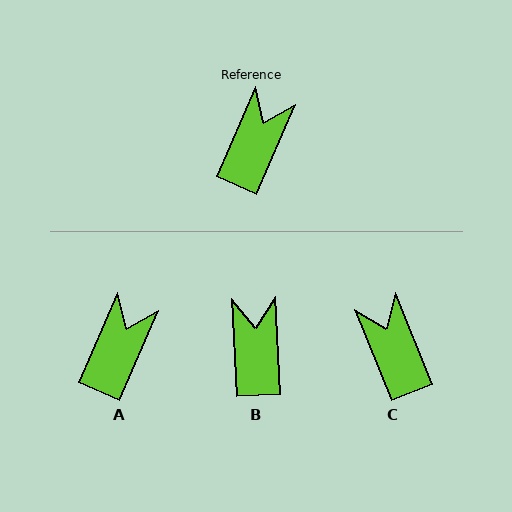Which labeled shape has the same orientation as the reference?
A.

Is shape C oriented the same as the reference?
No, it is off by about 45 degrees.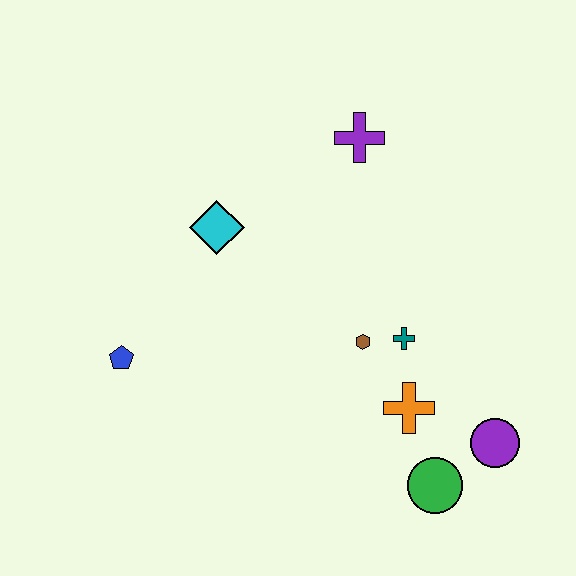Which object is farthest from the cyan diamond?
The purple circle is farthest from the cyan diamond.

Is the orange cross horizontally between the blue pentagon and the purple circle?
Yes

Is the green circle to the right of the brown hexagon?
Yes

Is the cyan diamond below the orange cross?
No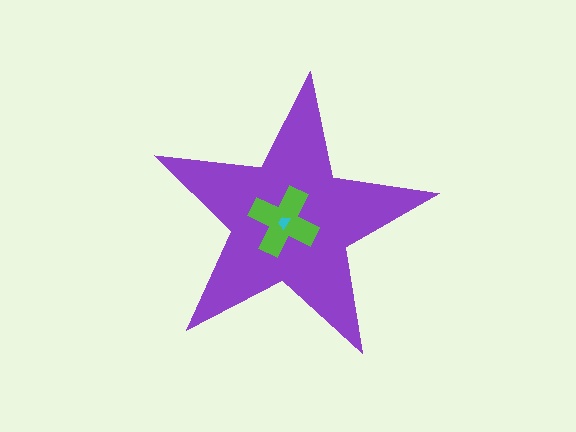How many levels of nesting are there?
3.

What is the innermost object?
The cyan trapezoid.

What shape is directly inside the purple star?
The lime cross.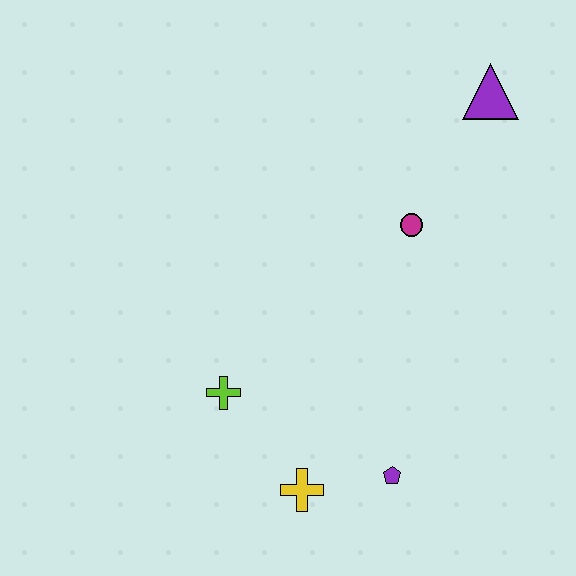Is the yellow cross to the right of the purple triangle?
No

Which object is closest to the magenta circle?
The purple triangle is closest to the magenta circle.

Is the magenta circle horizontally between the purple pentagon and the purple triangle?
Yes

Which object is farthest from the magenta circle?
The yellow cross is farthest from the magenta circle.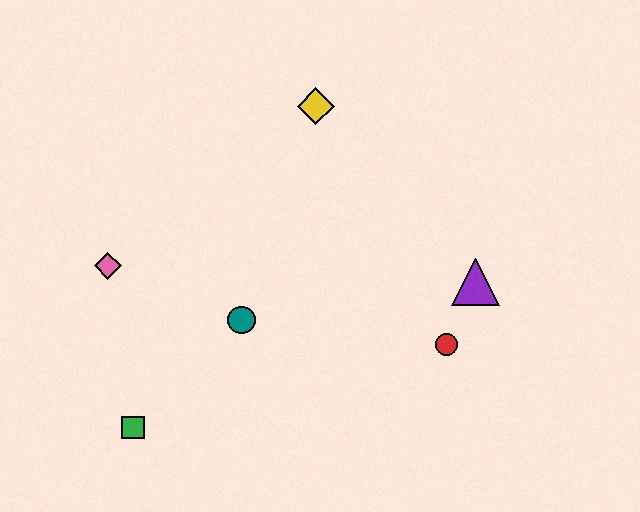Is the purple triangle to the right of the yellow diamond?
Yes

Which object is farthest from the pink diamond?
The purple triangle is farthest from the pink diamond.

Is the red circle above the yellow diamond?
No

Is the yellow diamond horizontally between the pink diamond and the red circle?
Yes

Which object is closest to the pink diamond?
The teal circle is closest to the pink diamond.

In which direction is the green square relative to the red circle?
The green square is to the left of the red circle.